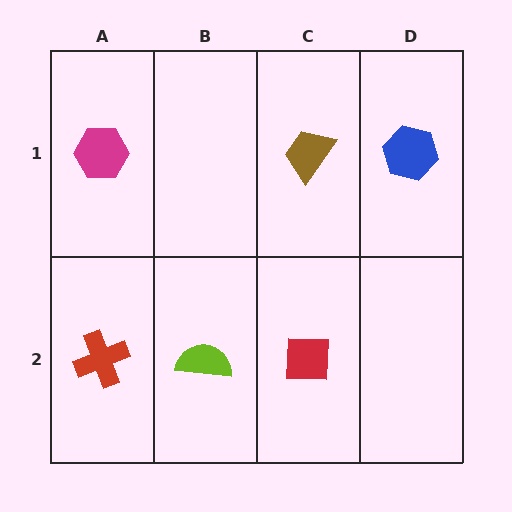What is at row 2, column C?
A red square.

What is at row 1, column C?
A brown trapezoid.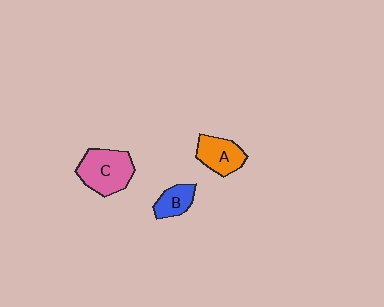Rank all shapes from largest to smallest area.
From largest to smallest: C (pink), A (orange), B (blue).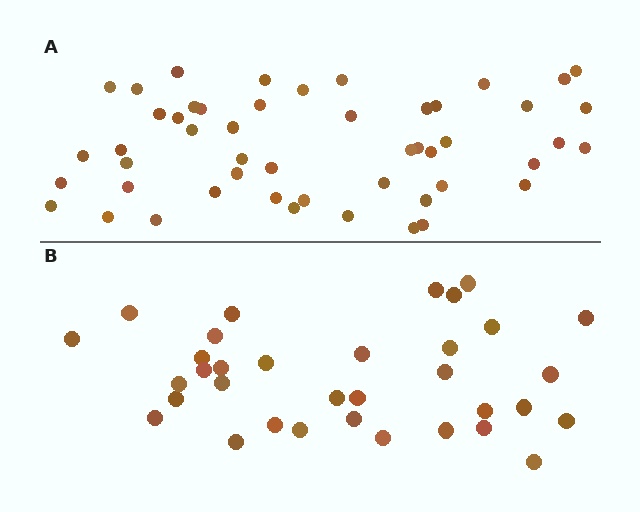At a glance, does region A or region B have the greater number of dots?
Region A (the top region) has more dots.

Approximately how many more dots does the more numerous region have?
Region A has approximately 15 more dots than region B.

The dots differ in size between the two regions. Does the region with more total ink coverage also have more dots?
No. Region B has more total ink coverage because its dots are larger, but region A actually contains more individual dots. Total area can be misleading — the number of items is what matters here.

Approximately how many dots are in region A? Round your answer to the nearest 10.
About 50 dots.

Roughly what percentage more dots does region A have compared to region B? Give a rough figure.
About 45% more.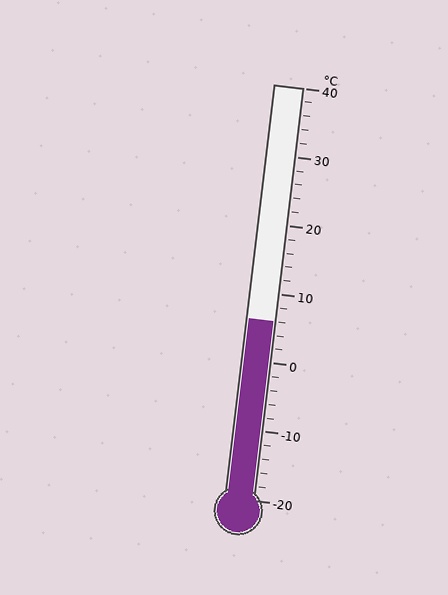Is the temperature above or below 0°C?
The temperature is above 0°C.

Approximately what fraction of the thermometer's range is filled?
The thermometer is filled to approximately 45% of its range.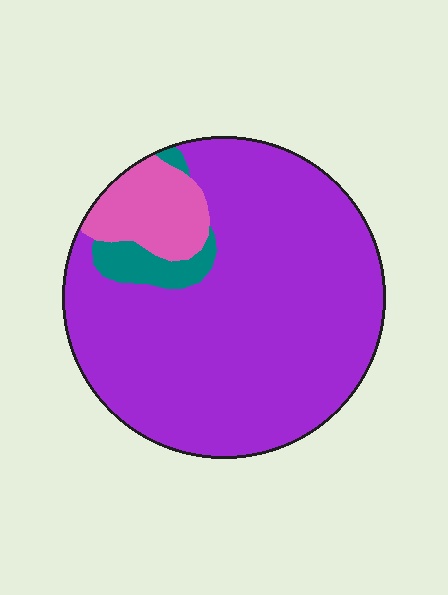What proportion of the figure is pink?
Pink takes up about one tenth (1/10) of the figure.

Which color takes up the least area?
Teal, at roughly 5%.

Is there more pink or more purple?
Purple.